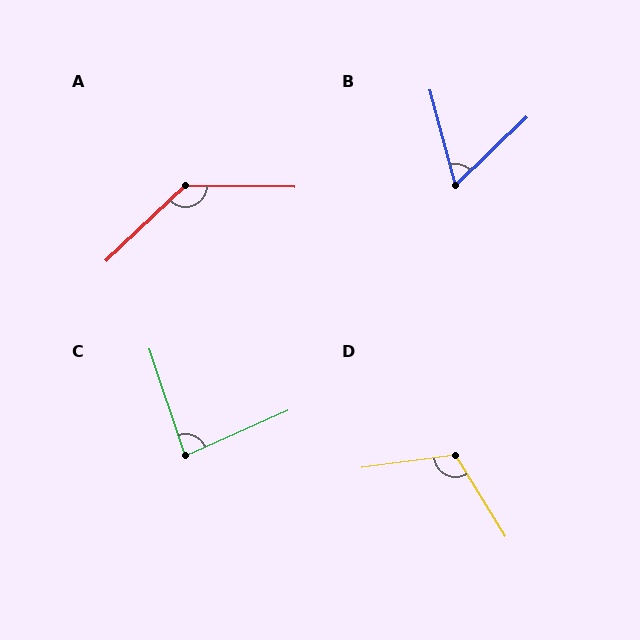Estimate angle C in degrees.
Approximately 85 degrees.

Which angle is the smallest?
B, at approximately 61 degrees.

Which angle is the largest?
A, at approximately 136 degrees.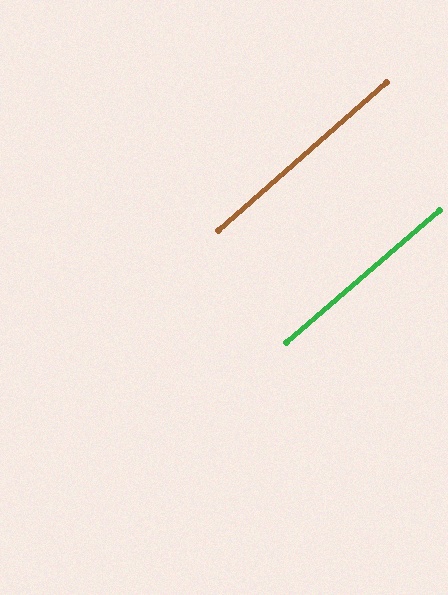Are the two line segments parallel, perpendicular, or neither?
Parallel — their directions differ by only 0.9°.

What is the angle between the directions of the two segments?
Approximately 1 degree.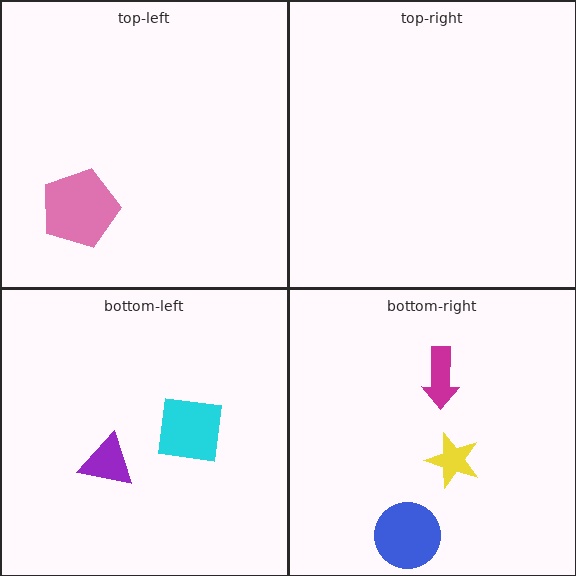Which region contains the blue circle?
The bottom-right region.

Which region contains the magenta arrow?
The bottom-right region.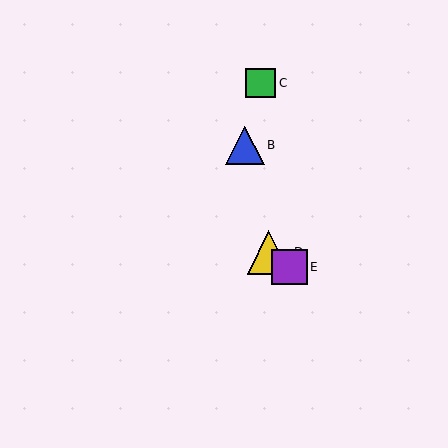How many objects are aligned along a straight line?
3 objects (A, D, E) are aligned along a straight line.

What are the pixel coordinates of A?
Object A is at (285, 264).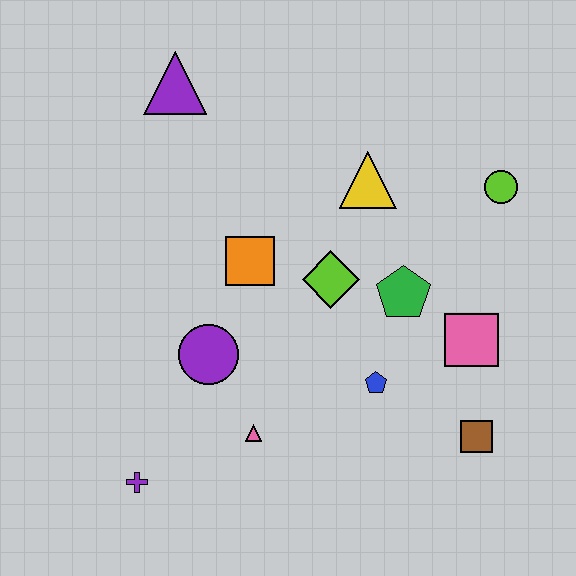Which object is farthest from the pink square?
The purple triangle is farthest from the pink square.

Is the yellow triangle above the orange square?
Yes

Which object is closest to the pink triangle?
The purple circle is closest to the pink triangle.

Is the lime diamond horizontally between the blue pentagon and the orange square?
Yes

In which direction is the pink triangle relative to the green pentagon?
The pink triangle is to the left of the green pentagon.